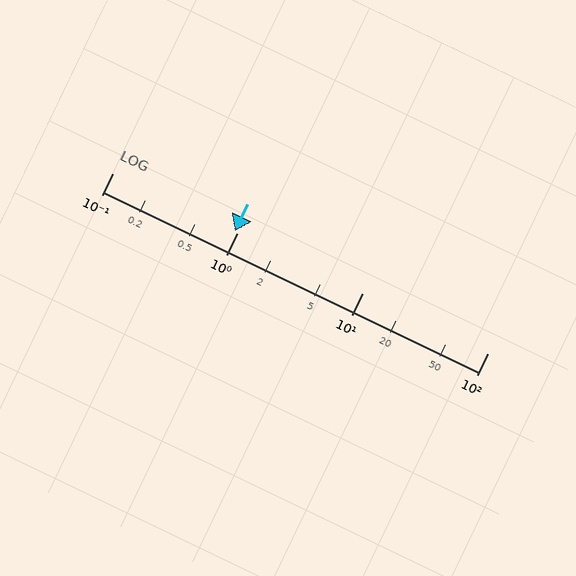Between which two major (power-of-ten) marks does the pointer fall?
The pointer is between 0.1 and 1.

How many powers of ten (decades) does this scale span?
The scale spans 3 decades, from 0.1 to 100.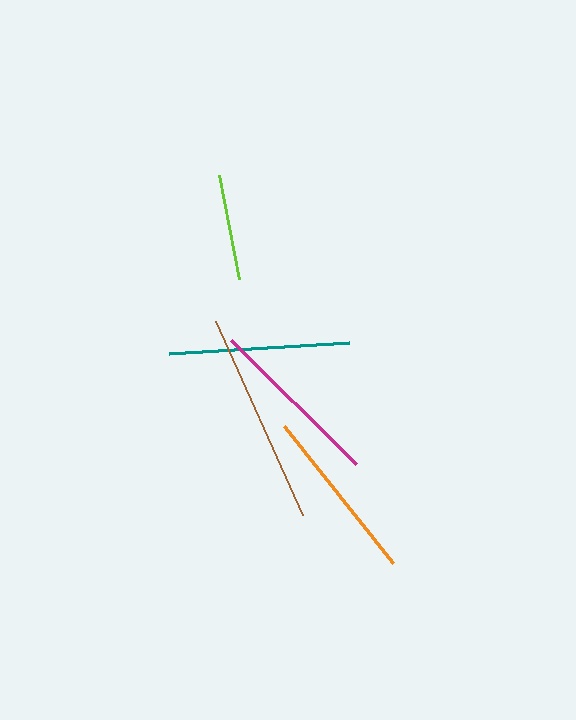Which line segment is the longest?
The brown line is the longest at approximately 212 pixels.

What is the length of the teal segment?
The teal segment is approximately 181 pixels long.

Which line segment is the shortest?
The lime line is the shortest at approximately 106 pixels.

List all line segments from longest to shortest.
From longest to shortest: brown, teal, magenta, orange, lime.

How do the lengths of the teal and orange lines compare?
The teal and orange lines are approximately the same length.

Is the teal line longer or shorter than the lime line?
The teal line is longer than the lime line.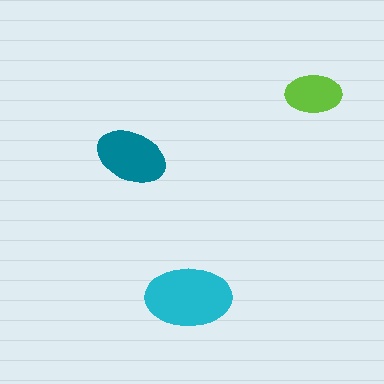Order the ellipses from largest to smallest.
the cyan one, the teal one, the lime one.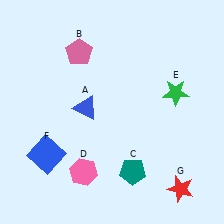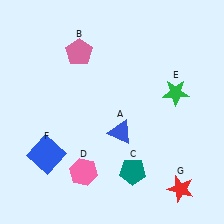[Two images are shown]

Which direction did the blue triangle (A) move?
The blue triangle (A) moved right.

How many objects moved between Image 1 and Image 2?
1 object moved between the two images.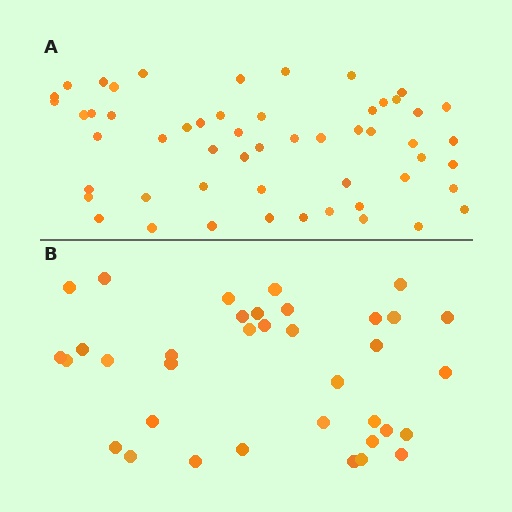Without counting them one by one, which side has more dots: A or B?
Region A (the top region) has more dots.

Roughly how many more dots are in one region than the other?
Region A has approximately 20 more dots than region B.